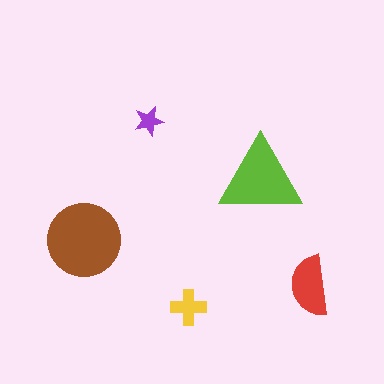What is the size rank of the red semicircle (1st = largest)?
3rd.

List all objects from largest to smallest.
The brown circle, the lime triangle, the red semicircle, the yellow cross, the purple star.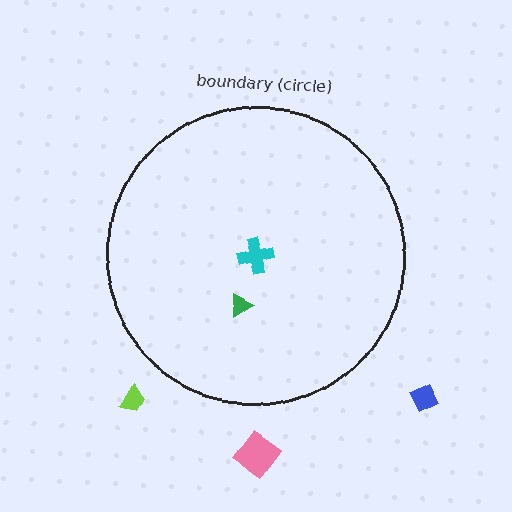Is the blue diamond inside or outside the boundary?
Outside.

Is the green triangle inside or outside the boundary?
Inside.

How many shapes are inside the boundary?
2 inside, 3 outside.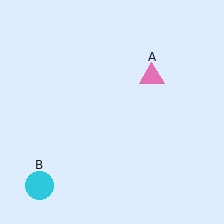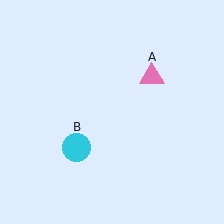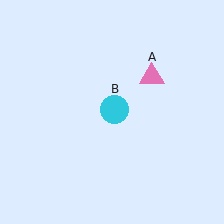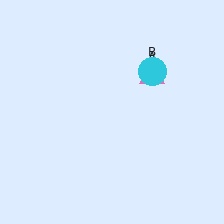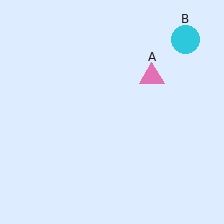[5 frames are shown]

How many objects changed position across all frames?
1 object changed position: cyan circle (object B).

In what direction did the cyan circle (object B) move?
The cyan circle (object B) moved up and to the right.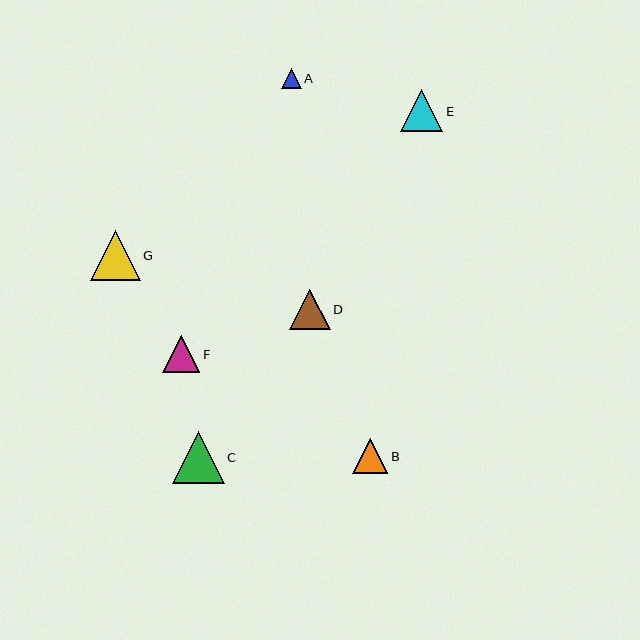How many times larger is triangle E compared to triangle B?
Triangle E is approximately 1.2 times the size of triangle B.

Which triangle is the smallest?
Triangle A is the smallest with a size of approximately 20 pixels.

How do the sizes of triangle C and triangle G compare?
Triangle C and triangle G are approximately the same size.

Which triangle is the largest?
Triangle C is the largest with a size of approximately 52 pixels.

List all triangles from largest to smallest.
From largest to smallest: C, G, E, D, F, B, A.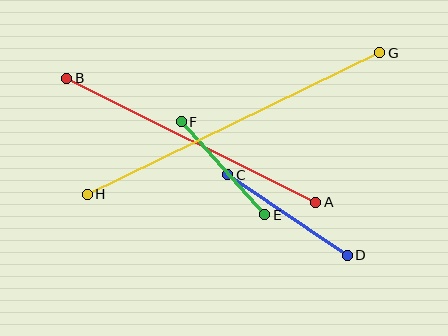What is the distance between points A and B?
The distance is approximately 278 pixels.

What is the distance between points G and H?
The distance is approximately 325 pixels.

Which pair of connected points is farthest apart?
Points G and H are farthest apart.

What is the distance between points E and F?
The distance is approximately 125 pixels.